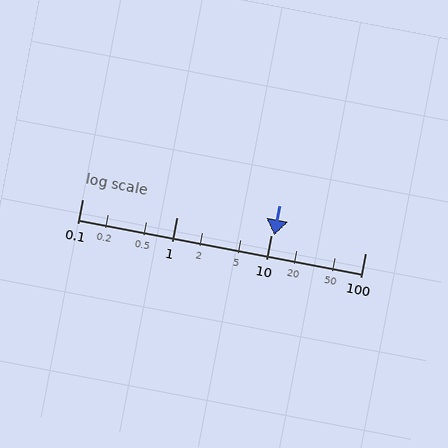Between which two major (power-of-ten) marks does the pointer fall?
The pointer is between 10 and 100.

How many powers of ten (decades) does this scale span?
The scale spans 3 decades, from 0.1 to 100.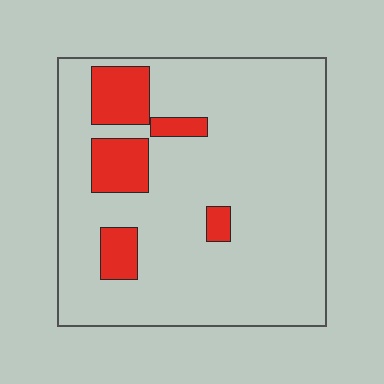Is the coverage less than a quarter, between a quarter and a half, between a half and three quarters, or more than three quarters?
Less than a quarter.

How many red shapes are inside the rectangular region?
5.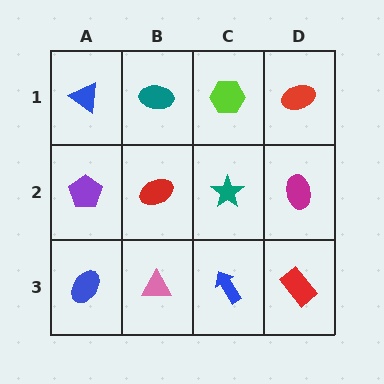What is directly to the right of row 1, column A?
A teal ellipse.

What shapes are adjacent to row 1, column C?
A teal star (row 2, column C), a teal ellipse (row 1, column B), a red ellipse (row 1, column D).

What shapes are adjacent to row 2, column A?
A blue triangle (row 1, column A), a blue ellipse (row 3, column A), a red ellipse (row 2, column B).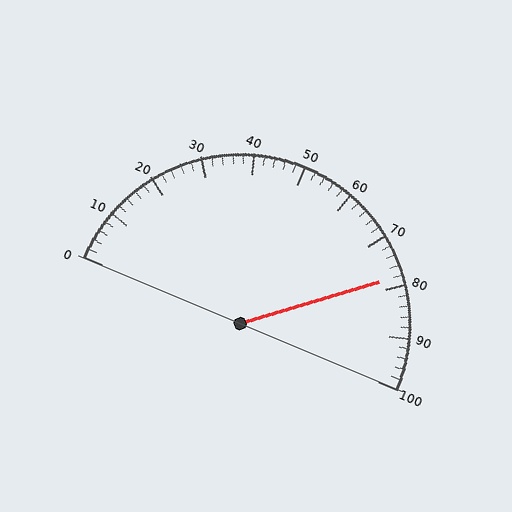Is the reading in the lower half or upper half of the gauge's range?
The reading is in the upper half of the range (0 to 100).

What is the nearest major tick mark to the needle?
The nearest major tick mark is 80.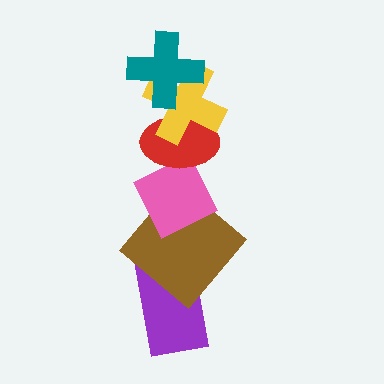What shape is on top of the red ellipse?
The yellow cross is on top of the red ellipse.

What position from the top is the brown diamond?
The brown diamond is 5th from the top.